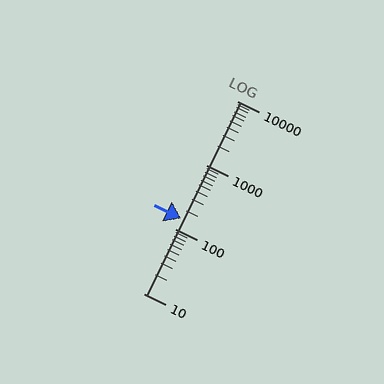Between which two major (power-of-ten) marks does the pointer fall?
The pointer is between 100 and 1000.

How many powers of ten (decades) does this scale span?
The scale spans 3 decades, from 10 to 10000.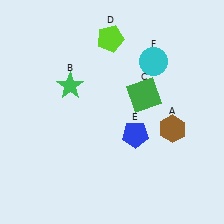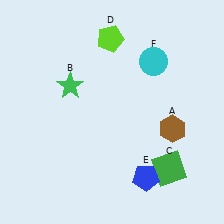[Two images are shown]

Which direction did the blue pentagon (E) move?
The blue pentagon (E) moved down.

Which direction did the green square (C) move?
The green square (C) moved down.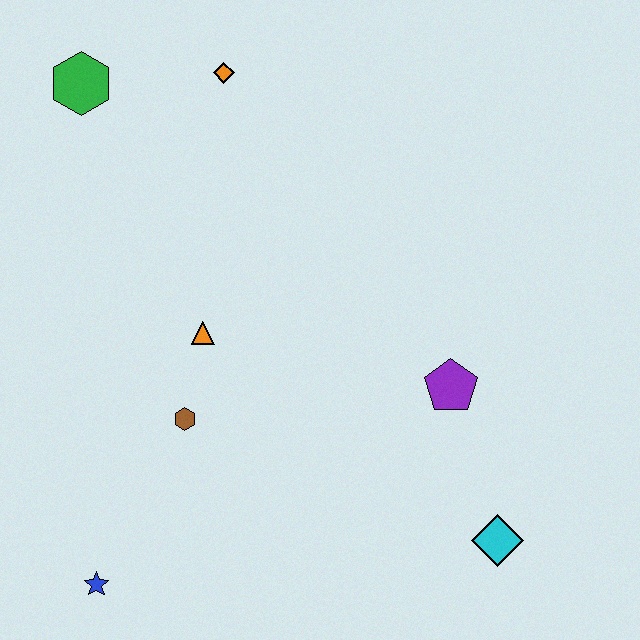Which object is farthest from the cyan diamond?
The green hexagon is farthest from the cyan diamond.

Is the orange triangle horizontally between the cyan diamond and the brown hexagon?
Yes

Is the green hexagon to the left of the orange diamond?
Yes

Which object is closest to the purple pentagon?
The cyan diamond is closest to the purple pentagon.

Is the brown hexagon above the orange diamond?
No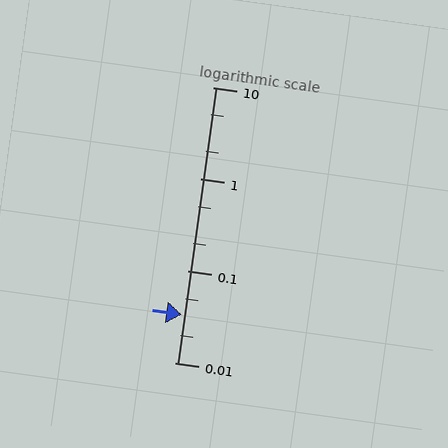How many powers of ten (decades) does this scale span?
The scale spans 3 decades, from 0.01 to 10.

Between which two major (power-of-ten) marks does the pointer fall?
The pointer is between 0.01 and 0.1.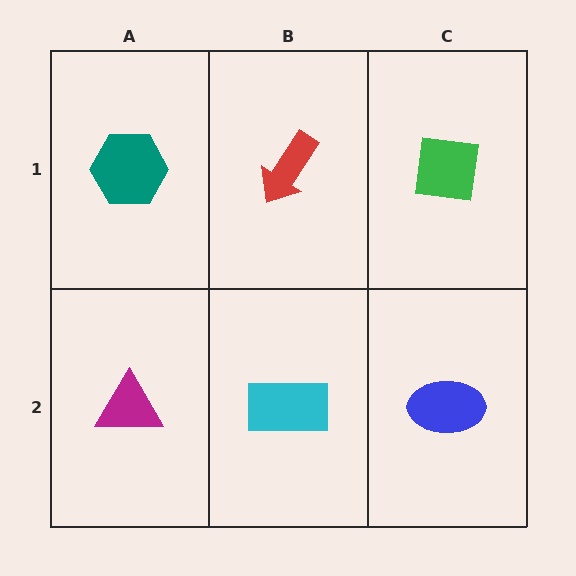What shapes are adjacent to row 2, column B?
A red arrow (row 1, column B), a magenta triangle (row 2, column A), a blue ellipse (row 2, column C).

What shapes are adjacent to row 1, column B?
A cyan rectangle (row 2, column B), a teal hexagon (row 1, column A), a green square (row 1, column C).